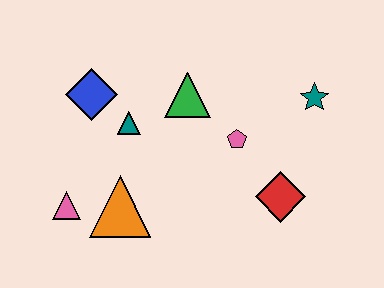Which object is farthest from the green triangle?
The pink triangle is farthest from the green triangle.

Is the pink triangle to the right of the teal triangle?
No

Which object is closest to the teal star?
The pink pentagon is closest to the teal star.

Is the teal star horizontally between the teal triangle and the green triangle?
No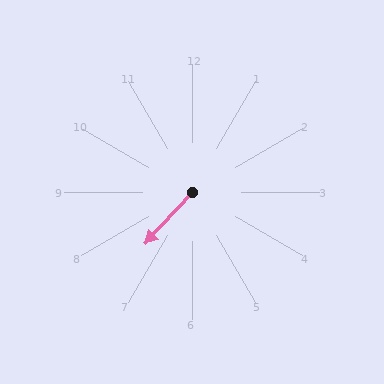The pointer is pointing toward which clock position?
Roughly 7 o'clock.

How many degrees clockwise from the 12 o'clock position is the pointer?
Approximately 222 degrees.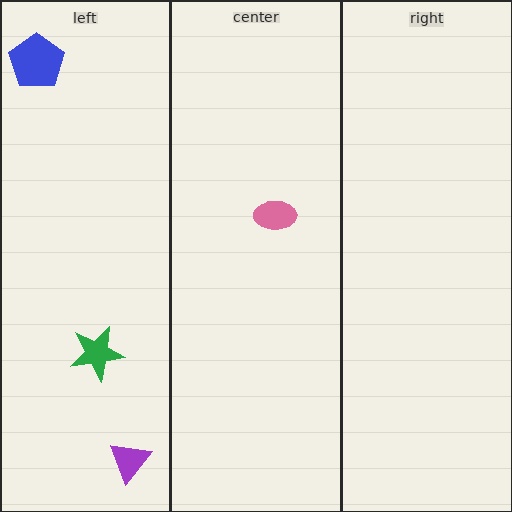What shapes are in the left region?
The blue pentagon, the green star, the purple triangle.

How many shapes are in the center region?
1.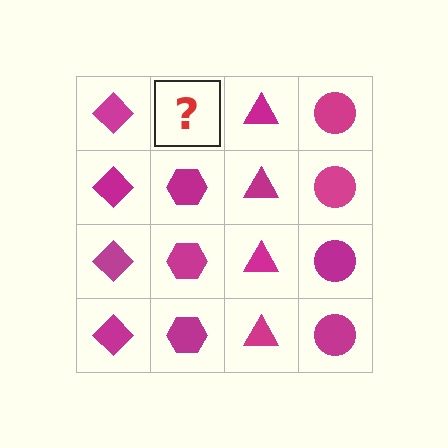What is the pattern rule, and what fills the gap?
The rule is that each column has a consistent shape. The gap should be filled with a magenta hexagon.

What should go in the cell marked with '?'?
The missing cell should contain a magenta hexagon.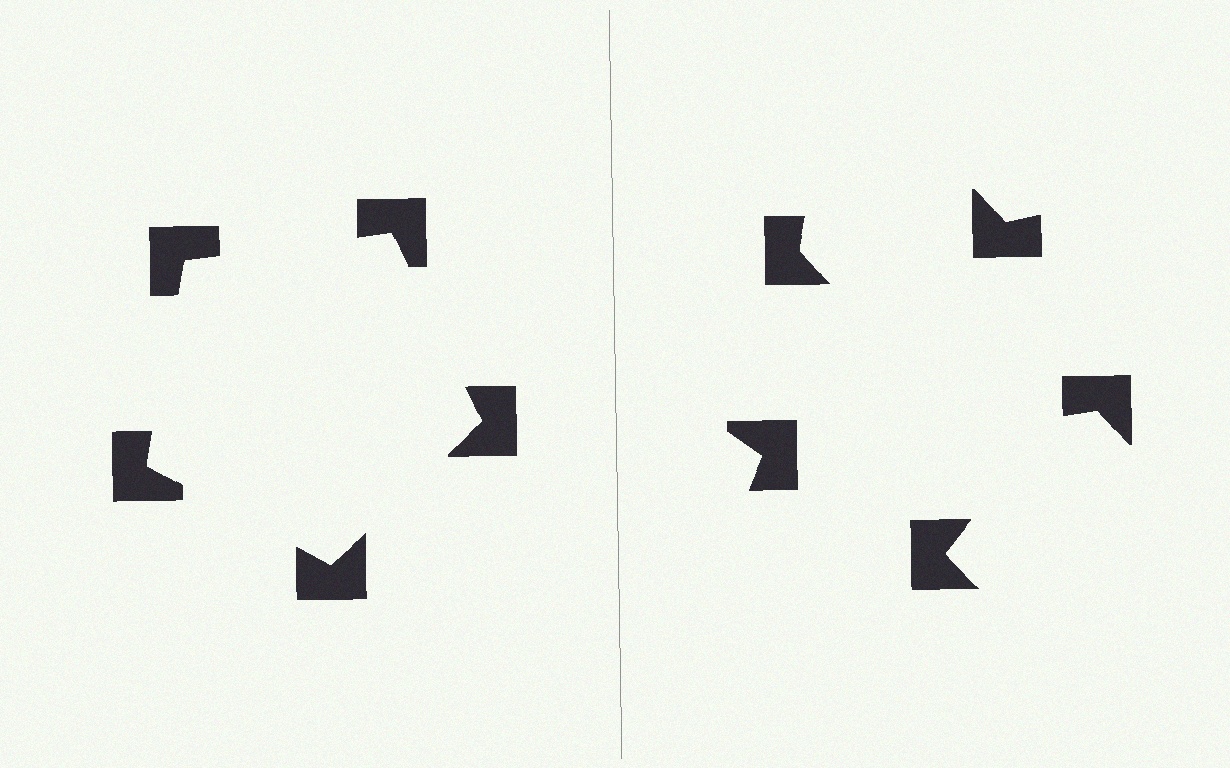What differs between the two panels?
The notched squares are positioned identically on both sides; only the wedge orientations differ. On the left they align to a pentagon; on the right they are misaligned.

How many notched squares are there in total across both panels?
10 — 5 on each side.